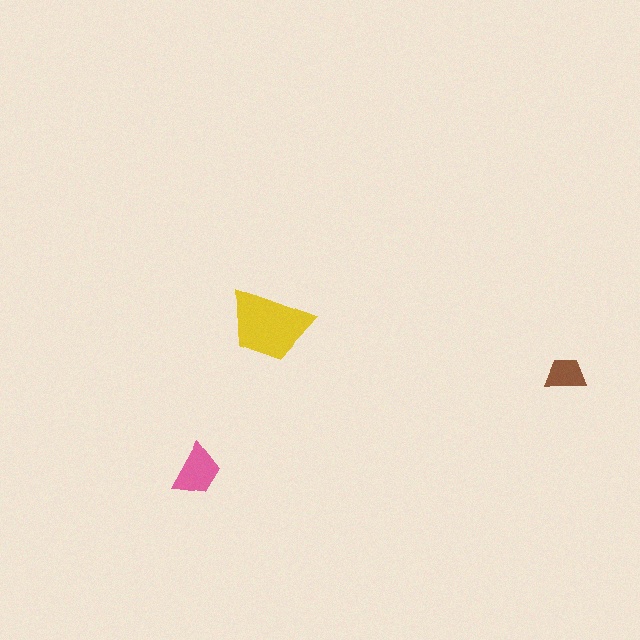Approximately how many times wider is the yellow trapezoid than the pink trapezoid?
About 1.5 times wider.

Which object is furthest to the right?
The brown trapezoid is rightmost.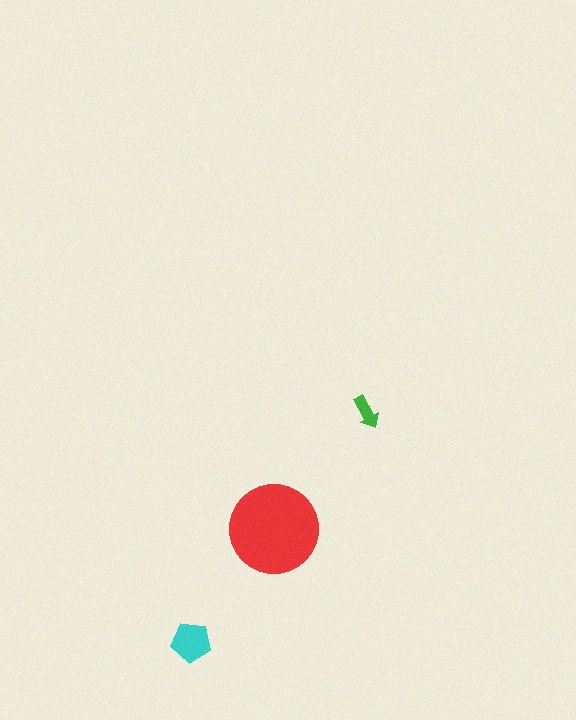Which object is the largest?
The red circle.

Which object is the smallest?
The green arrow.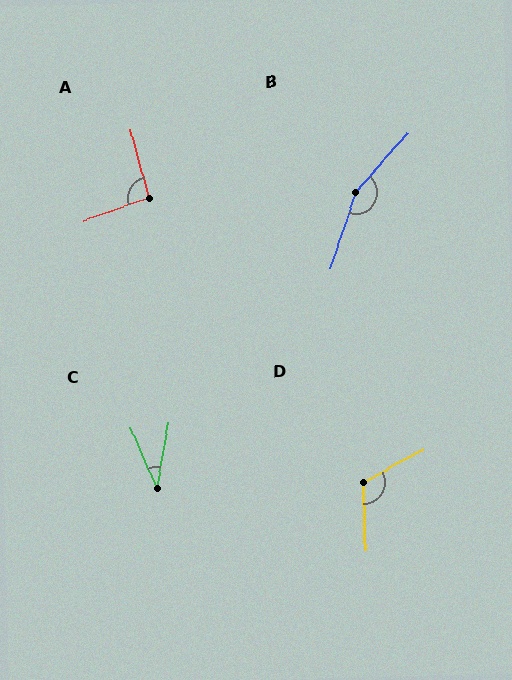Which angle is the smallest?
C, at approximately 34 degrees.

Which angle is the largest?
B, at approximately 157 degrees.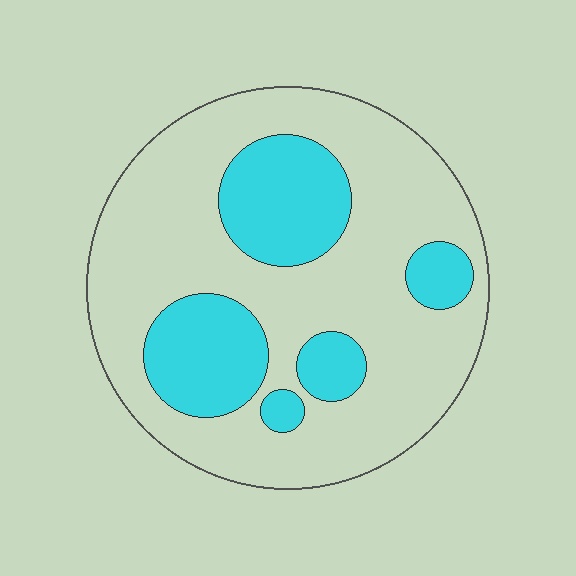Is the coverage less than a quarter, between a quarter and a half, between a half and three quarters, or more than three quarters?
Between a quarter and a half.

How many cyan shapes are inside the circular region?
5.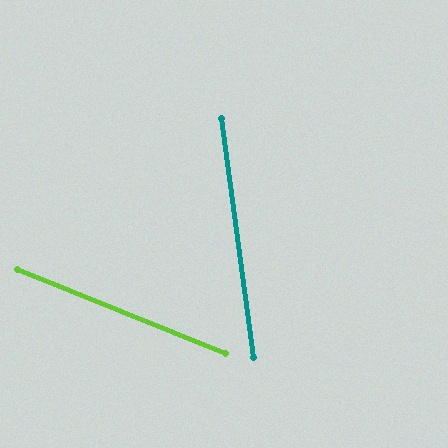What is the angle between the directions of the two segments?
Approximately 60 degrees.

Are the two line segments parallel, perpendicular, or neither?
Neither parallel nor perpendicular — they differ by about 60°.